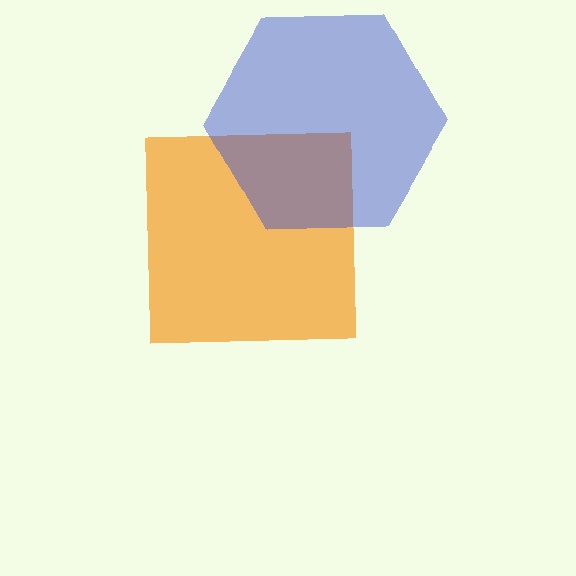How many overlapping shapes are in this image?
There are 2 overlapping shapes in the image.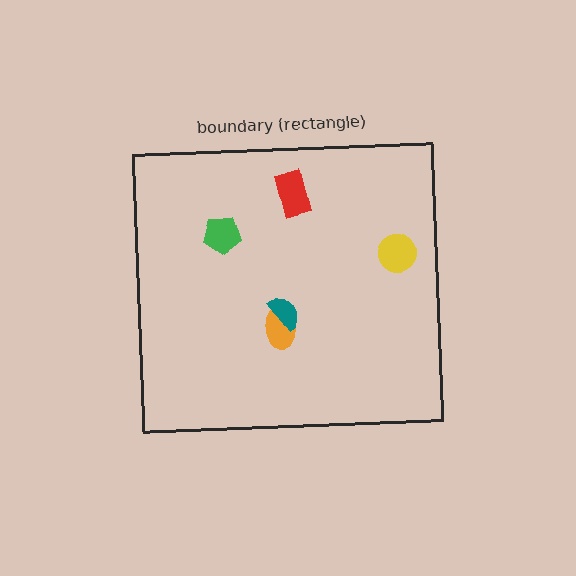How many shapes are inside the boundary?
5 inside, 0 outside.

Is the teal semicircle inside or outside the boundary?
Inside.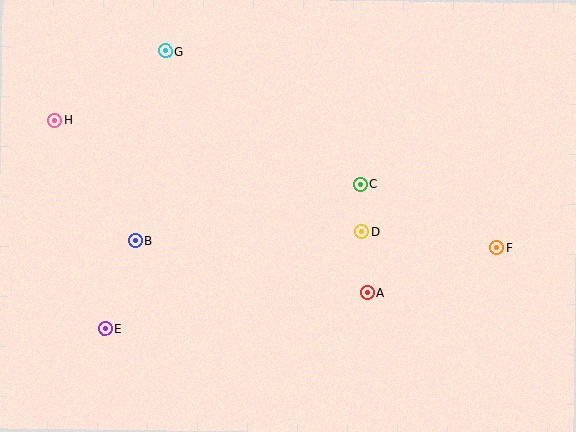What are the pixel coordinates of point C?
Point C is at (361, 184).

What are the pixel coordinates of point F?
Point F is at (496, 247).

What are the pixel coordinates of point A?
Point A is at (367, 293).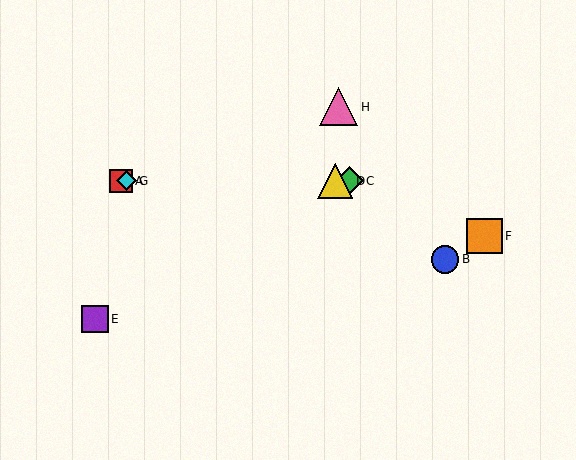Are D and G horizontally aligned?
Yes, both are at y≈181.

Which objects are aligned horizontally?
Objects A, C, D, G are aligned horizontally.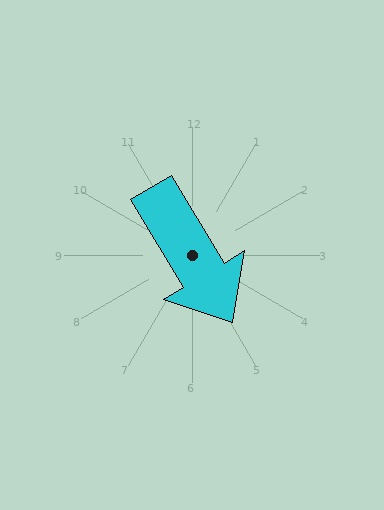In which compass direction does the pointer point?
Southeast.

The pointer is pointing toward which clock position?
Roughly 5 o'clock.